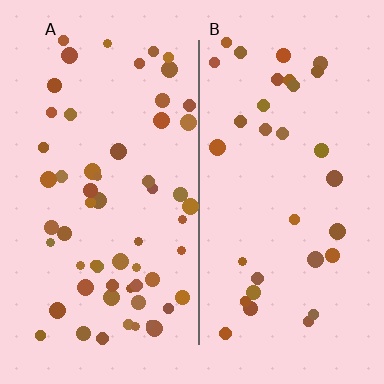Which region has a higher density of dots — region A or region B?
A (the left).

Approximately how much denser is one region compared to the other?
Approximately 1.8× — region A over region B.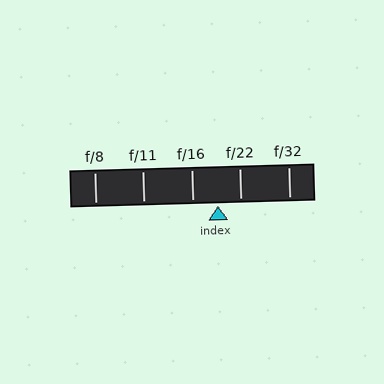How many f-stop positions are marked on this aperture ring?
There are 5 f-stop positions marked.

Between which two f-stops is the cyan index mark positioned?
The index mark is between f/16 and f/22.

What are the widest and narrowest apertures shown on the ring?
The widest aperture shown is f/8 and the narrowest is f/32.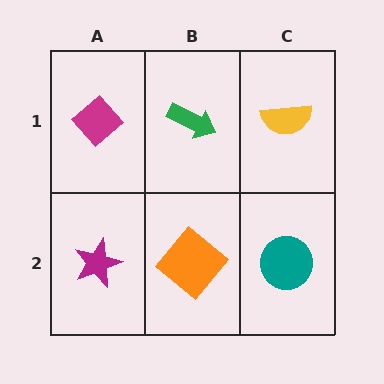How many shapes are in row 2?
3 shapes.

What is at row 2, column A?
A magenta star.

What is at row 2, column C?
A teal circle.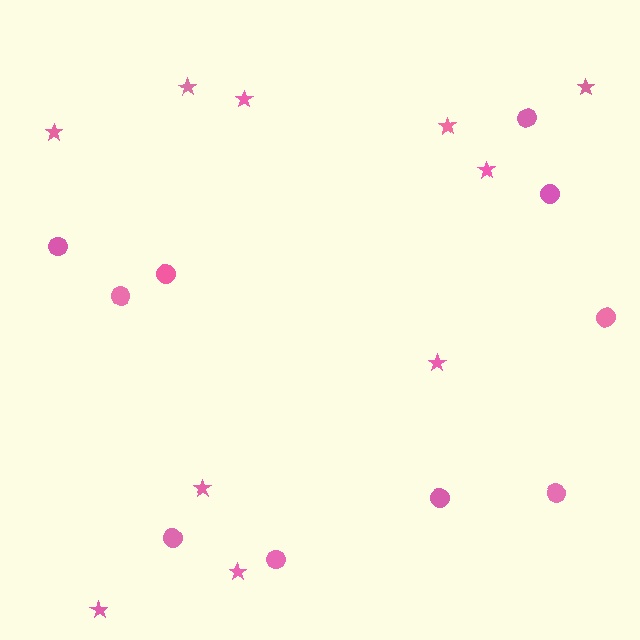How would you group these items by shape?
There are 2 groups: one group of stars (10) and one group of circles (10).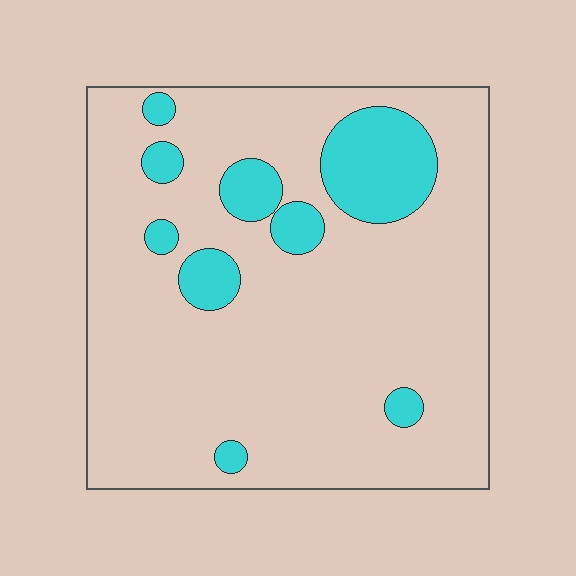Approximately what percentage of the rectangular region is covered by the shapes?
Approximately 15%.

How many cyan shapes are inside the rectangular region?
9.